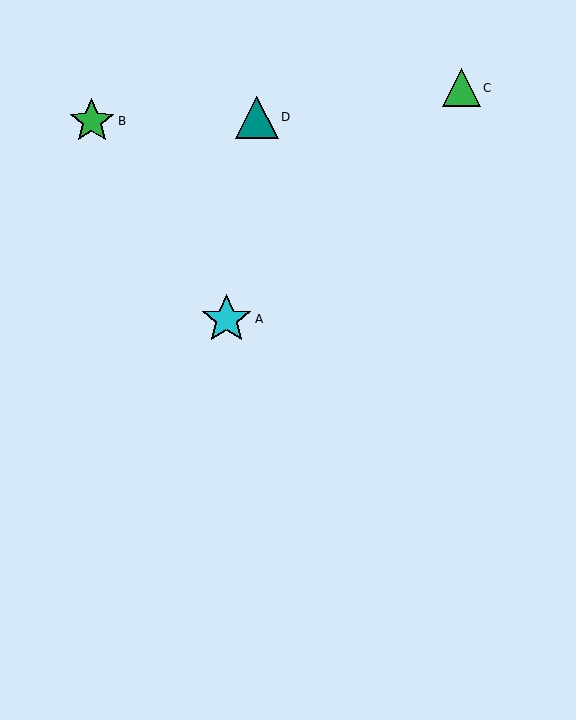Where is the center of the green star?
The center of the green star is at (92, 121).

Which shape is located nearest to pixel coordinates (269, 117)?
The teal triangle (labeled D) at (257, 117) is nearest to that location.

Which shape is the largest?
The cyan star (labeled A) is the largest.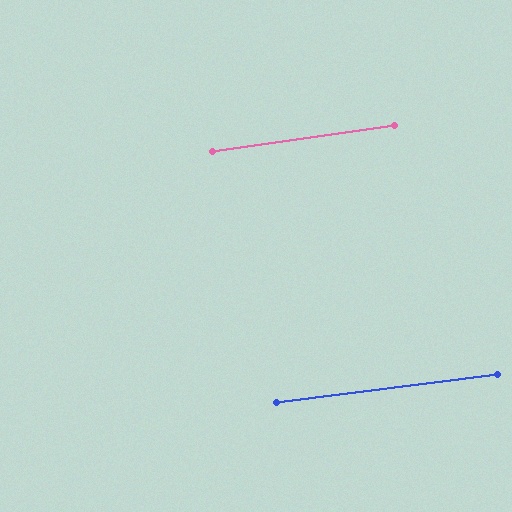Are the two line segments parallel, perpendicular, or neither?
Parallel — their directions differ by only 1.0°.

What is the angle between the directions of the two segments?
Approximately 1 degree.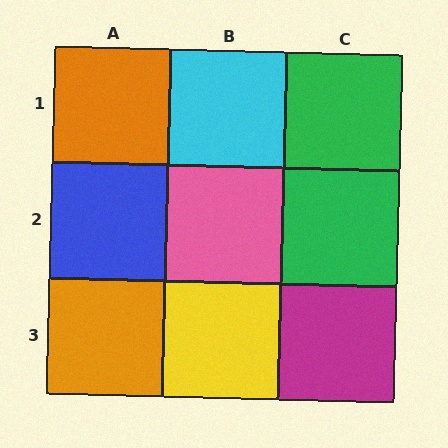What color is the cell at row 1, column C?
Green.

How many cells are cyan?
1 cell is cyan.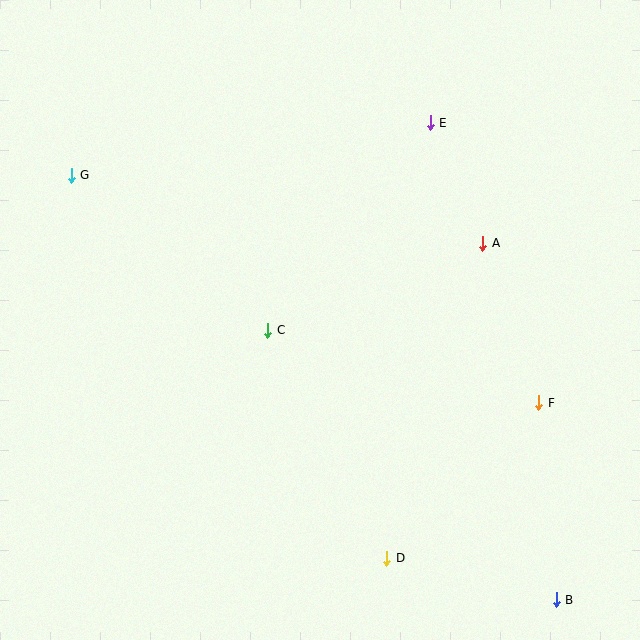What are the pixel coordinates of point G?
Point G is at (71, 175).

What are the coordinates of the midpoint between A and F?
The midpoint between A and F is at (511, 323).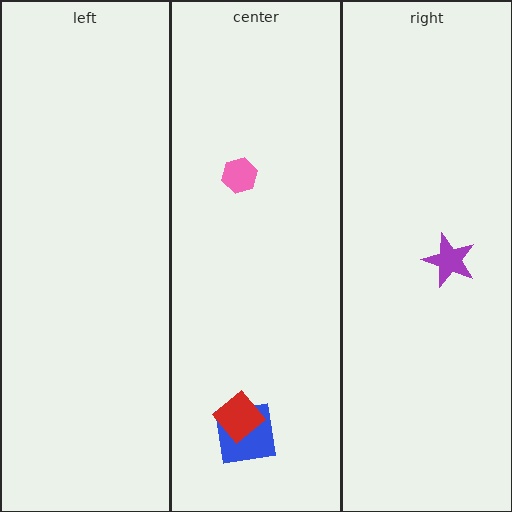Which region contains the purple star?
The right region.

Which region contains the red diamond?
The center region.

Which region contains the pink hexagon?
The center region.